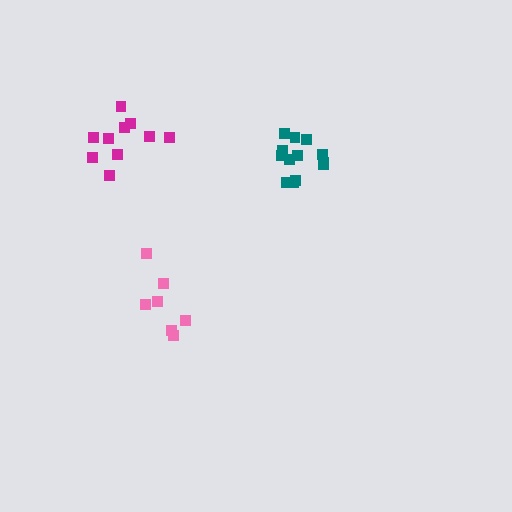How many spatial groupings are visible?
There are 3 spatial groupings.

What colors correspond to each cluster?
The clusters are colored: magenta, pink, teal.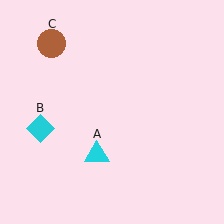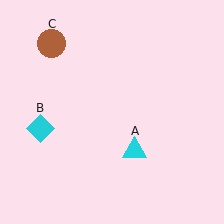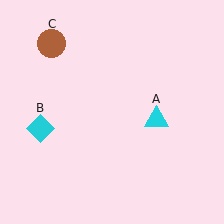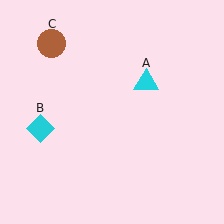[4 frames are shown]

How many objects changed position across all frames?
1 object changed position: cyan triangle (object A).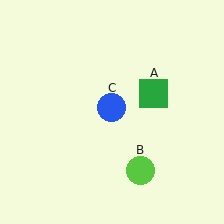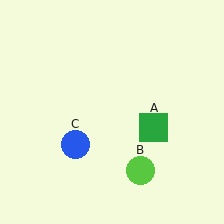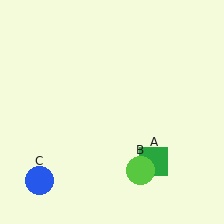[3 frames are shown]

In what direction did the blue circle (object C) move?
The blue circle (object C) moved down and to the left.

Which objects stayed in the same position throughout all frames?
Lime circle (object B) remained stationary.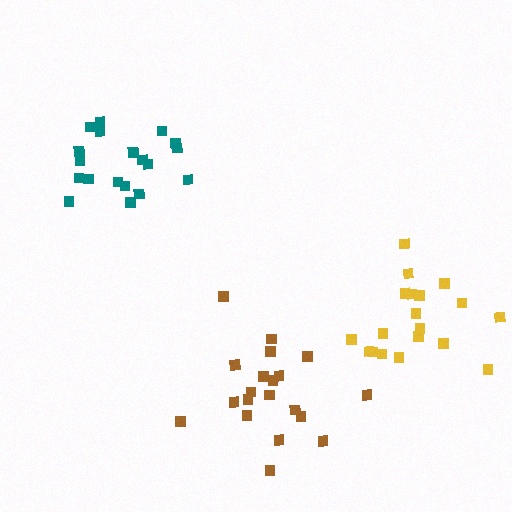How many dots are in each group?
Group 1: 19 dots, Group 2: 19 dots, Group 3: 20 dots (58 total).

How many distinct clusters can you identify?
There are 3 distinct clusters.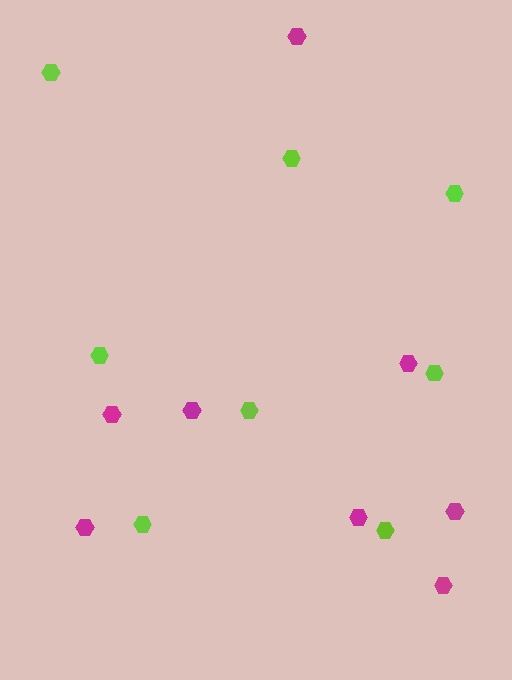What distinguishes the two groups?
There are 2 groups: one group of magenta hexagons (8) and one group of lime hexagons (8).